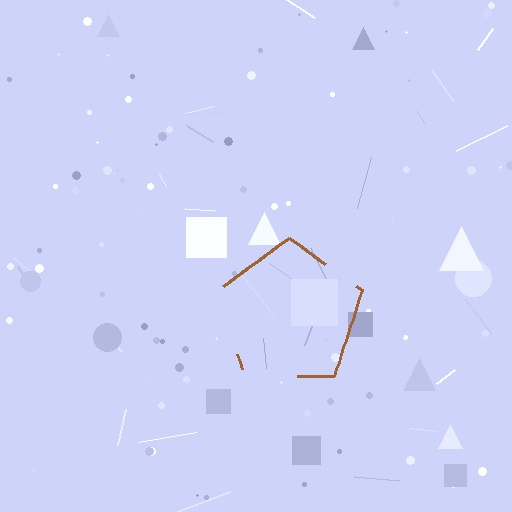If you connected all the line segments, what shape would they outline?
They would outline a pentagon.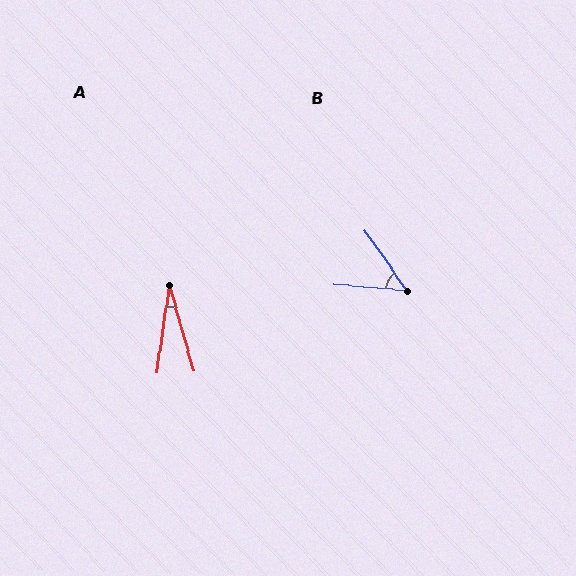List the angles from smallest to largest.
A (25°), B (51°).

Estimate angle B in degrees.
Approximately 51 degrees.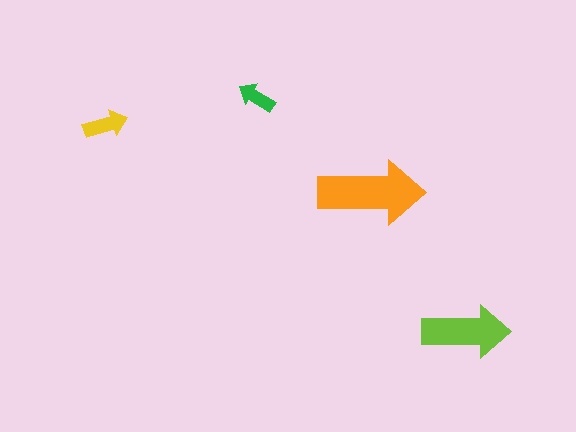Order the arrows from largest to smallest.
the orange one, the lime one, the yellow one, the green one.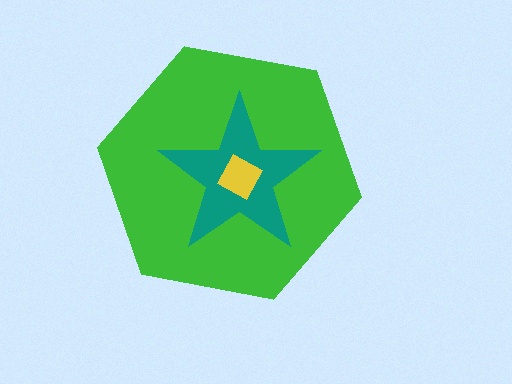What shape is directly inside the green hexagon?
The teal star.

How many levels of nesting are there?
3.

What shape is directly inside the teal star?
The yellow square.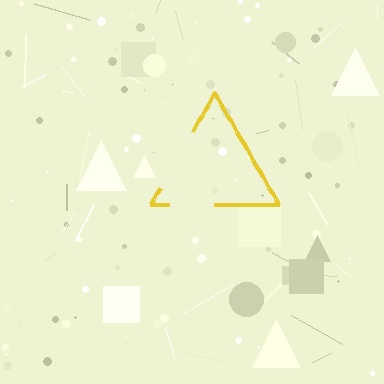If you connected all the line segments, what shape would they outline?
They would outline a triangle.